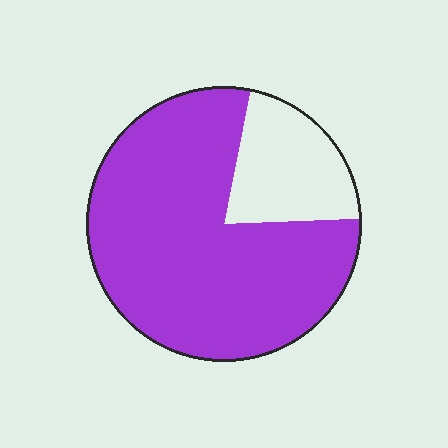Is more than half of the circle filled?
Yes.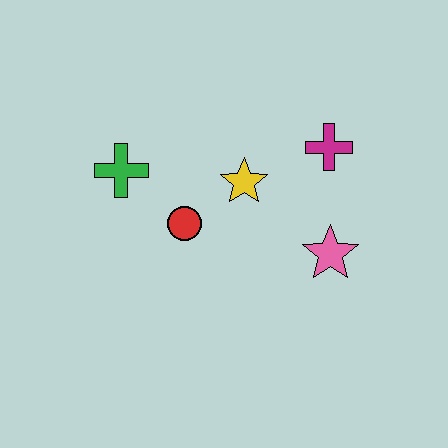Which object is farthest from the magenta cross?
The green cross is farthest from the magenta cross.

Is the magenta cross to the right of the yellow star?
Yes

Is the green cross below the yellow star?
No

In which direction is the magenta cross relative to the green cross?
The magenta cross is to the right of the green cross.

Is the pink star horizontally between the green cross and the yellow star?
No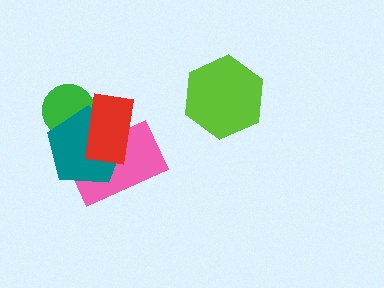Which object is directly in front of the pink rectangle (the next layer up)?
The teal pentagon is directly in front of the pink rectangle.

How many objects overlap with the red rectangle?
3 objects overlap with the red rectangle.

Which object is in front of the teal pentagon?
The red rectangle is in front of the teal pentagon.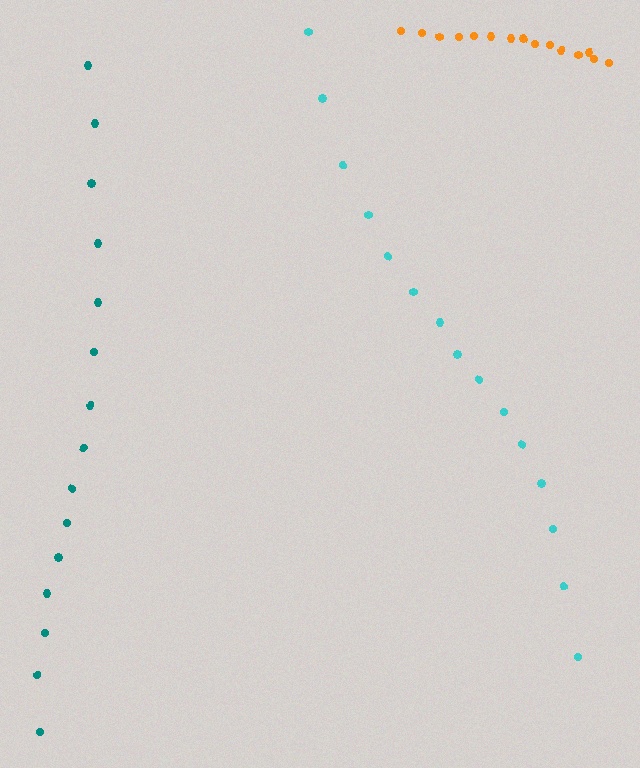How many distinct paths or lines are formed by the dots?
There are 3 distinct paths.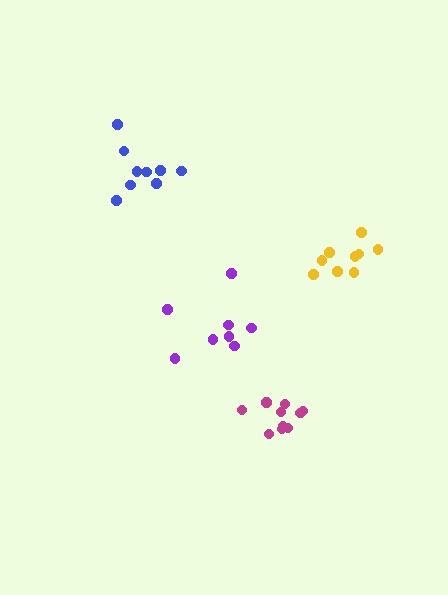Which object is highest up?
The blue cluster is topmost.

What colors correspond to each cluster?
The clusters are colored: magenta, yellow, blue, purple.